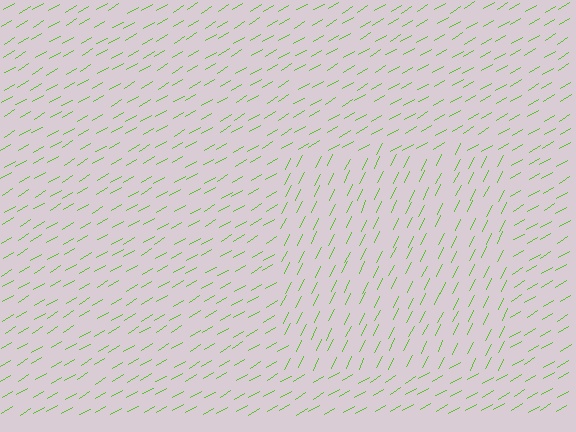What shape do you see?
I see a rectangle.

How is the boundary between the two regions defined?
The boundary is defined purely by a change in line orientation (approximately 33 degrees difference). All lines are the same color and thickness.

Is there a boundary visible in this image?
Yes, there is a texture boundary formed by a change in line orientation.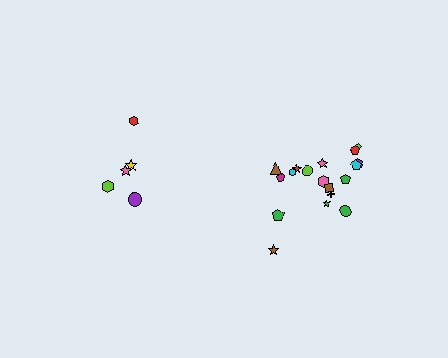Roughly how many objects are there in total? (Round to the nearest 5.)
Roughly 25 objects in total.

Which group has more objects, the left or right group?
The right group.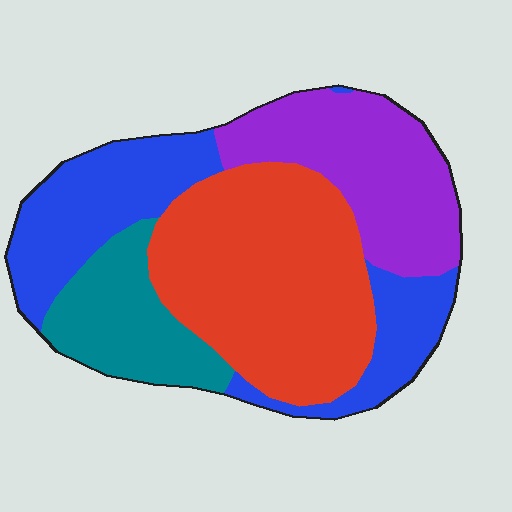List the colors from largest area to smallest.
From largest to smallest: red, blue, purple, teal.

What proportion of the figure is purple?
Purple takes up about one fifth (1/5) of the figure.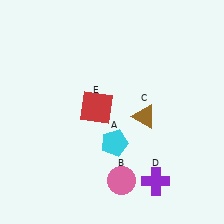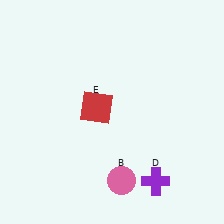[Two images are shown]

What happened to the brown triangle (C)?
The brown triangle (C) was removed in Image 2. It was in the bottom-right area of Image 1.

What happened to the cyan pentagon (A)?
The cyan pentagon (A) was removed in Image 2. It was in the bottom-right area of Image 1.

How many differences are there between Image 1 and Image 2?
There are 2 differences between the two images.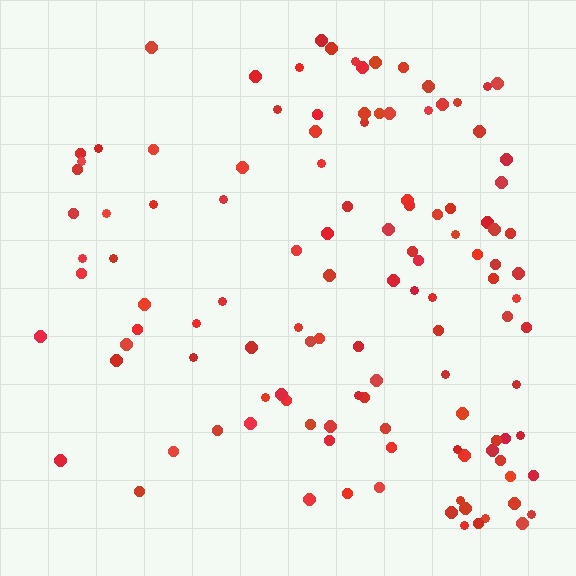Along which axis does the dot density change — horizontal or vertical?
Horizontal.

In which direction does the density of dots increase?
From left to right, with the right side densest.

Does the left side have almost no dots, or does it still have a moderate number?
Still a moderate number, just noticeably fewer than the right.